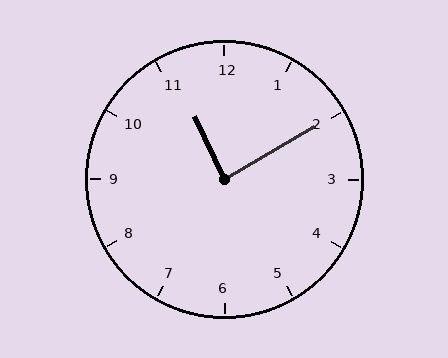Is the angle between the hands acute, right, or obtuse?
It is right.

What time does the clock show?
11:10.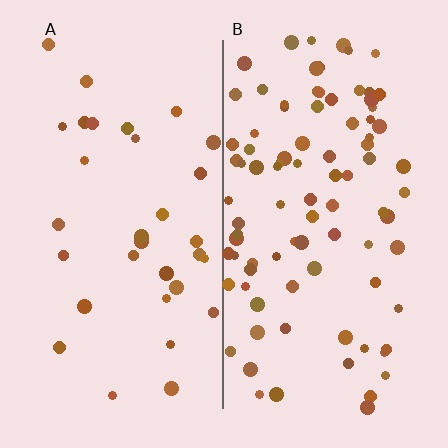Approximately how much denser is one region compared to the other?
Approximately 2.9× — region B over region A.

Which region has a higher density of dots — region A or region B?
B (the right).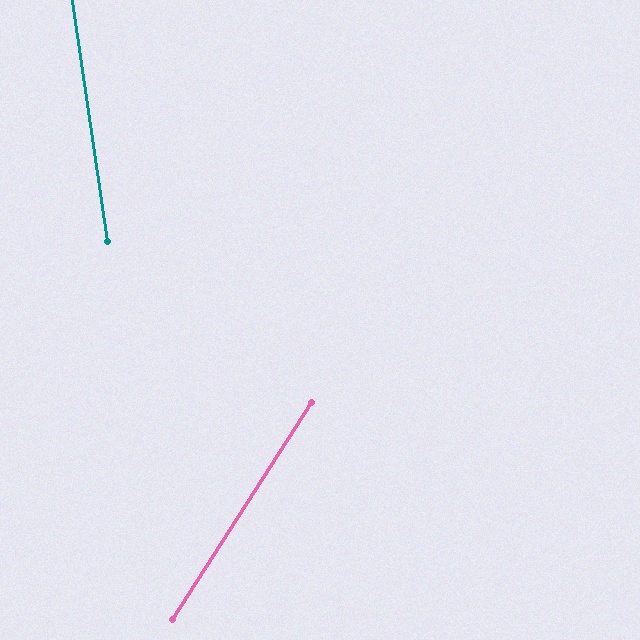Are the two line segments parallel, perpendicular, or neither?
Neither parallel nor perpendicular — they differ by about 41°.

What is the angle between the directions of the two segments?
Approximately 41 degrees.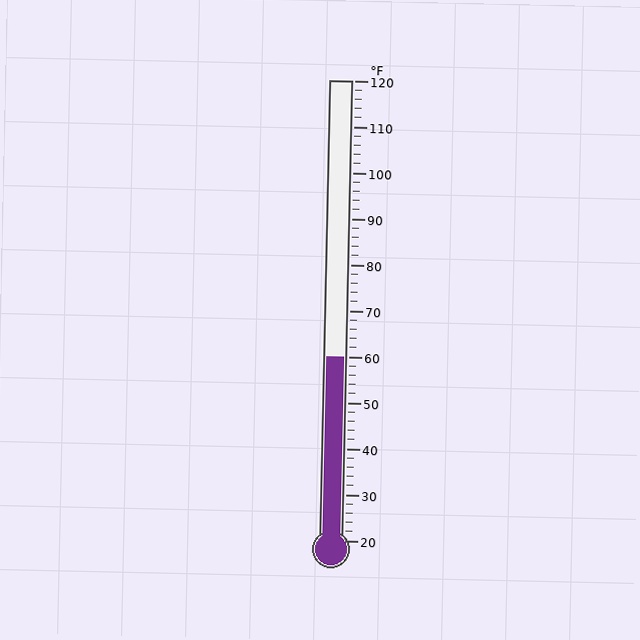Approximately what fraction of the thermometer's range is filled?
The thermometer is filled to approximately 40% of its range.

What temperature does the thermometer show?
The thermometer shows approximately 60°F.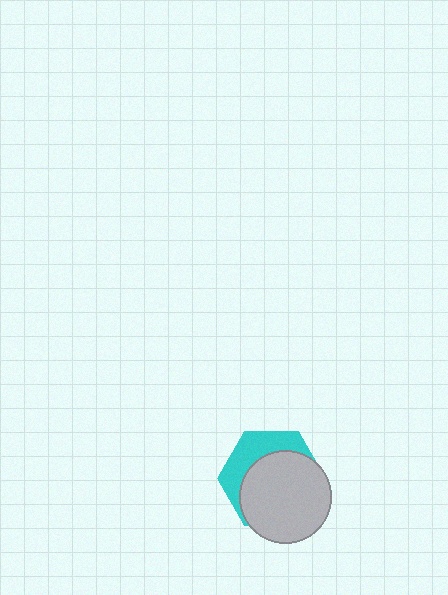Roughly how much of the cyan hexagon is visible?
A small part of it is visible (roughly 34%).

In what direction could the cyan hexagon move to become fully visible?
The cyan hexagon could move toward the upper-left. That would shift it out from behind the light gray circle entirely.